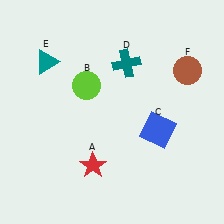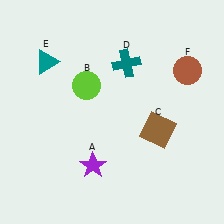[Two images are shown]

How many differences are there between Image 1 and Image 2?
There are 2 differences between the two images.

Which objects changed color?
A changed from red to purple. C changed from blue to brown.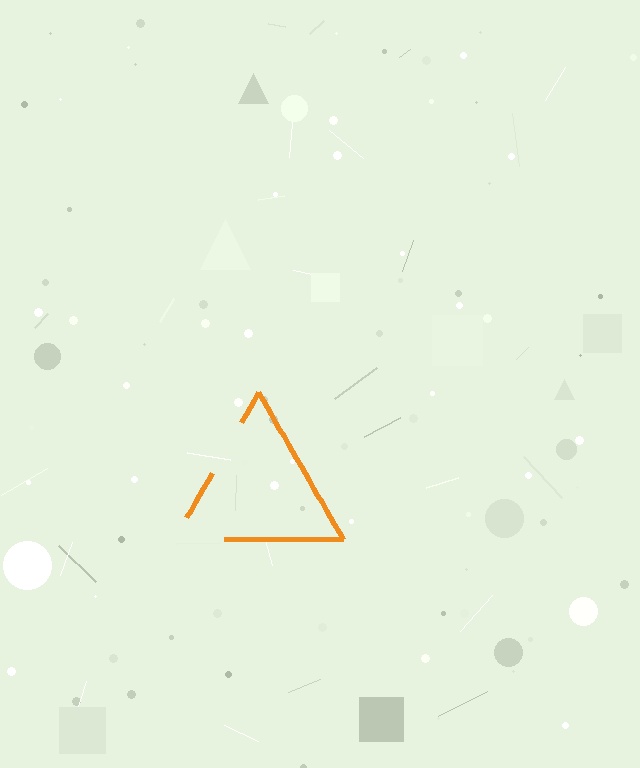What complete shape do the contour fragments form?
The contour fragments form a triangle.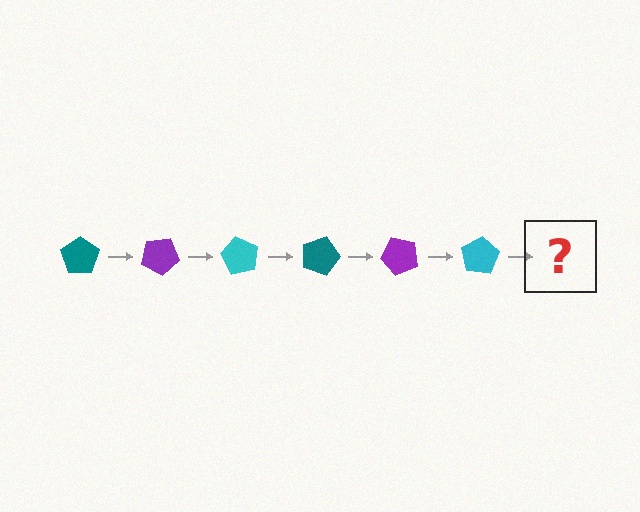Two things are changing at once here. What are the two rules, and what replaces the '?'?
The two rules are that it rotates 30 degrees each step and the color cycles through teal, purple, and cyan. The '?' should be a teal pentagon, rotated 180 degrees from the start.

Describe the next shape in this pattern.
It should be a teal pentagon, rotated 180 degrees from the start.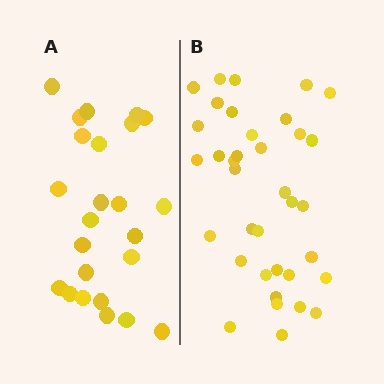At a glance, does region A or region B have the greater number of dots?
Region B (the right region) has more dots.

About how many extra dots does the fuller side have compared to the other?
Region B has roughly 12 or so more dots than region A.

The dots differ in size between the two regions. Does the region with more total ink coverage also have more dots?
No. Region A has more total ink coverage because its dots are larger, but region B actually contains more individual dots. Total area can be misleading — the number of items is what matters here.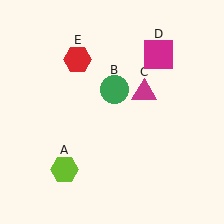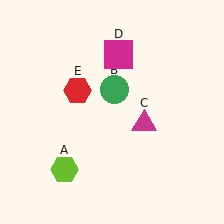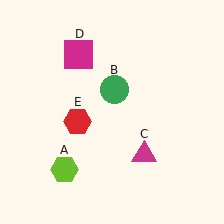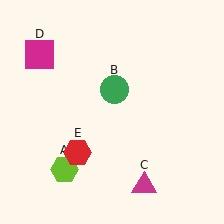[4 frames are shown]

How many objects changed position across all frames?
3 objects changed position: magenta triangle (object C), magenta square (object D), red hexagon (object E).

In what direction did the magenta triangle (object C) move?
The magenta triangle (object C) moved down.